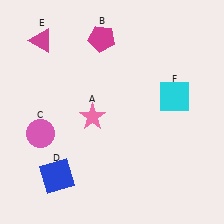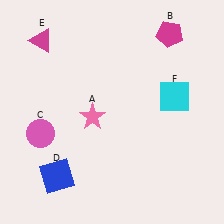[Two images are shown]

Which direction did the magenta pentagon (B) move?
The magenta pentagon (B) moved right.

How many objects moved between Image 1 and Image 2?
1 object moved between the two images.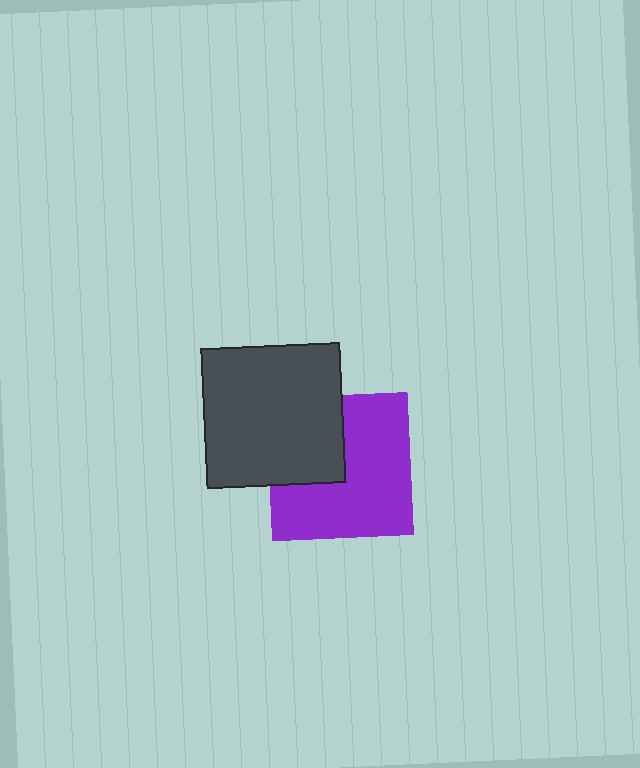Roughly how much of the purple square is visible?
Most of it is visible (roughly 67%).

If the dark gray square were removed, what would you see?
You would see the complete purple square.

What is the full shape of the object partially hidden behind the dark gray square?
The partially hidden object is a purple square.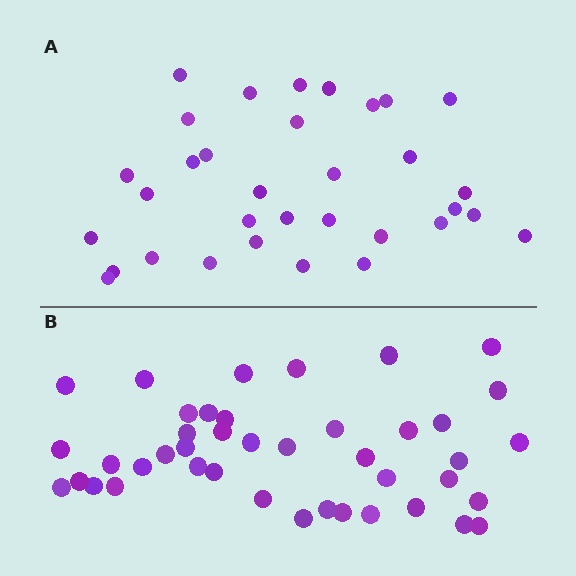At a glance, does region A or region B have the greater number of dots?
Region B (the bottom region) has more dots.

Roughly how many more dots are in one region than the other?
Region B has roughly 8 or so more dots than region A.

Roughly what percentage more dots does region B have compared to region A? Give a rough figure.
About 25% more.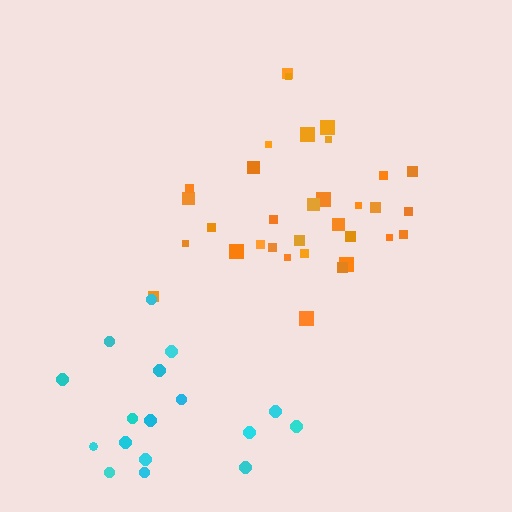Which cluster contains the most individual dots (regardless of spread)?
Orange (33).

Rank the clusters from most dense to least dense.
orange, cyan.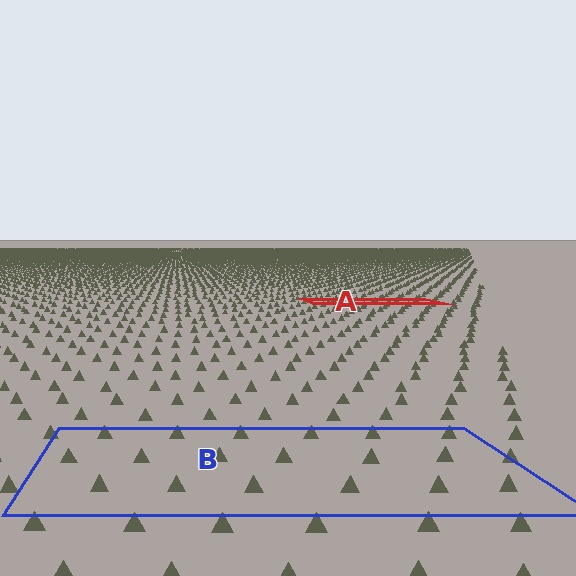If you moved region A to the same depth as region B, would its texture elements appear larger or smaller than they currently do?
They would appear larger. At a closer depth, the same texture elements are projected at a bigger on-screen size.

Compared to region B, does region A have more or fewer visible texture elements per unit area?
Region A has more texture elements per unit area — they are packed more densely because it is farther away.